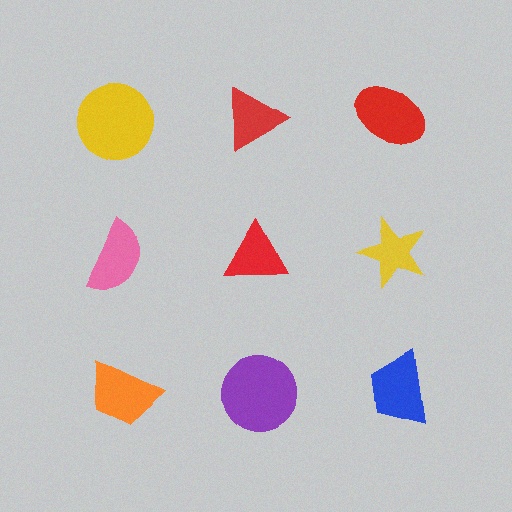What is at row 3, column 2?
A purple circle.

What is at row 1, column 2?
A red triangle.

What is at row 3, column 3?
A blue trapezoid.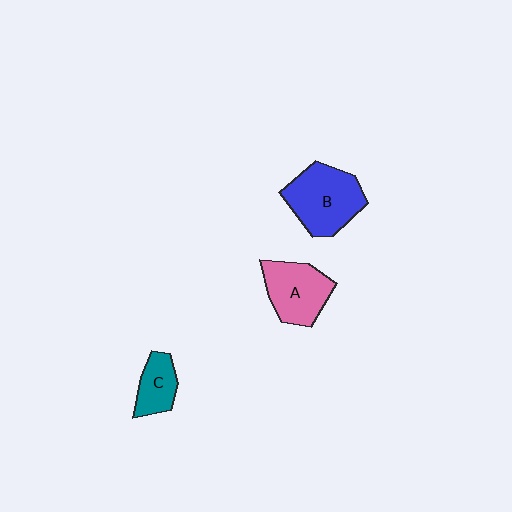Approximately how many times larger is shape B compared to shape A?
Approximately 1.2 times.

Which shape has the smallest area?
Shape C (teal).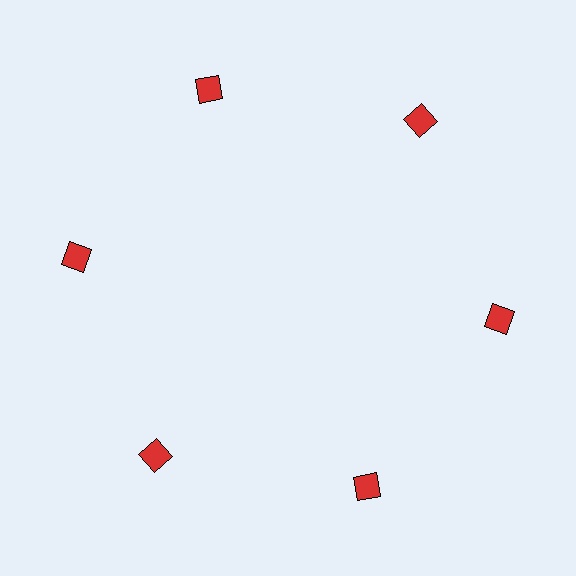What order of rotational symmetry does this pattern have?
This pattern has 6-fold rotational symmetry.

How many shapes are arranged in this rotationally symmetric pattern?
There are 6 shapes, arranged in 6 groups of 1.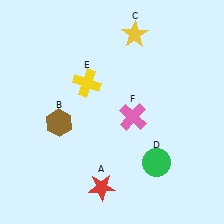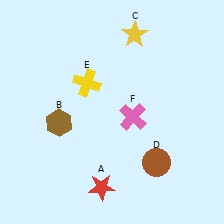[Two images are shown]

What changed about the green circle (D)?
In Image 1, D is green. In Image 2, it changed to brown.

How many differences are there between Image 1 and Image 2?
There is 1 difference between the two images.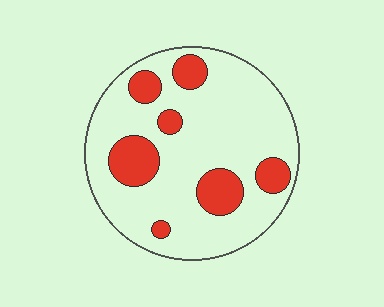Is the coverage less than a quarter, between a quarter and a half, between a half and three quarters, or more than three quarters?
Less than a quarter.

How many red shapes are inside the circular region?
7.